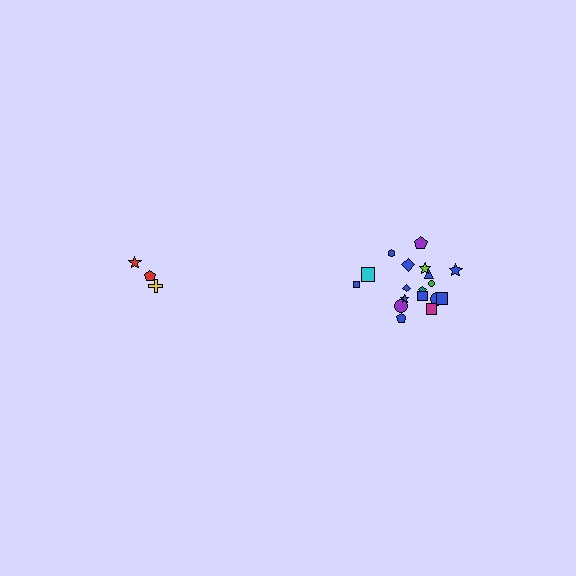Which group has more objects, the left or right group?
The right group.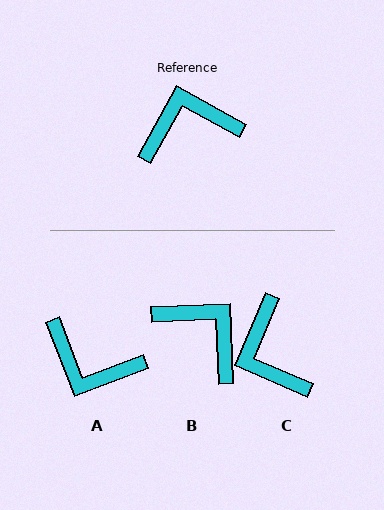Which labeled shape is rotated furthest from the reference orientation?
A, about 140 degrees away.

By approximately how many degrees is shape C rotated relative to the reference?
Approximately 95 degrees counter-clockwise.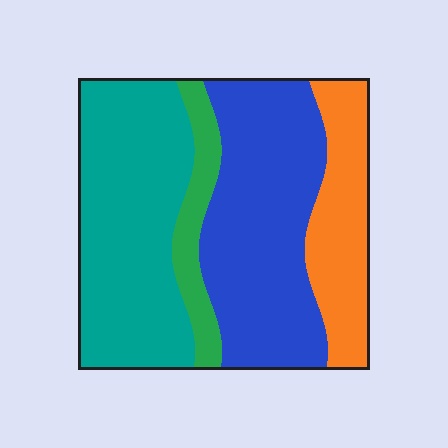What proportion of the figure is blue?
Blue covers around 35% of the figure.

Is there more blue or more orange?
Blue.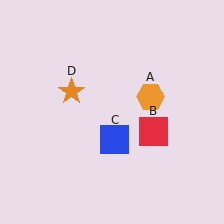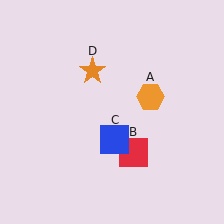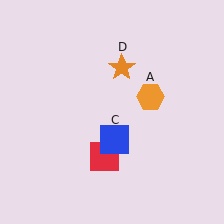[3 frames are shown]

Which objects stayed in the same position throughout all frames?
Orange hexagon (object A) and blue square (object C) remained stationary.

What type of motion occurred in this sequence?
The red square (object B), orange star (object D) rotated clockwise around the center of the scene.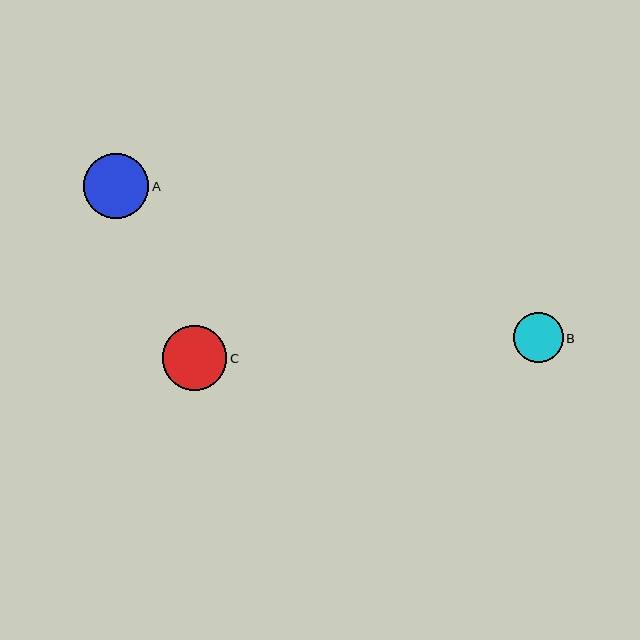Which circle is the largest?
Circle A is the largest with a size of approximately 66 pixels.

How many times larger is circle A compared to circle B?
Circle A is approximately 1.3 times the size of circle B.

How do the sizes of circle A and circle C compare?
Circle A and circle C are approximately the same size.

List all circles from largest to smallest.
From largest to smallest: A, C, B.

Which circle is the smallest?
Circle B is the smallest with a size of approximately 49 pixels.